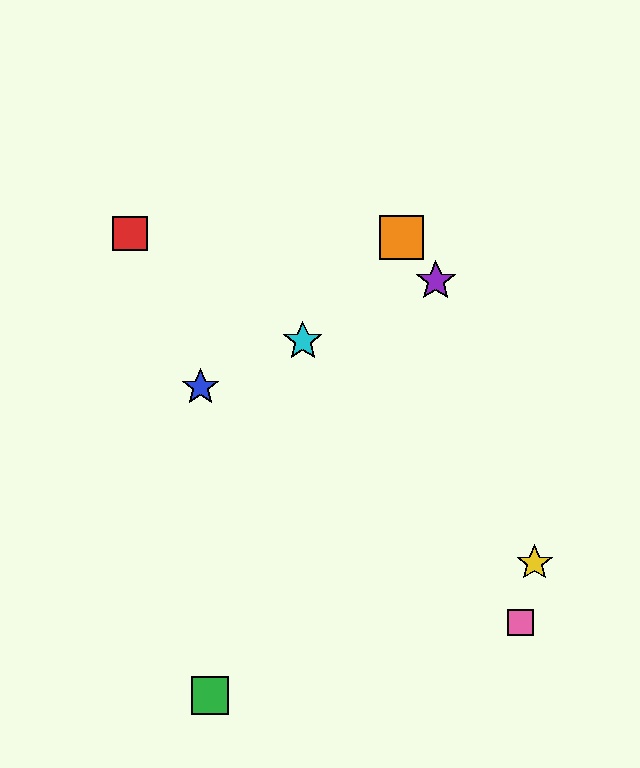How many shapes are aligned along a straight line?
3 shapes (the blue star, the purple star, the cyan star) are aligned along a straight line.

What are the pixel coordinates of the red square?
The red square is at (130, 234).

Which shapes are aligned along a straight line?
The blue star, the purple star, the cyan star are aligned along a straight line.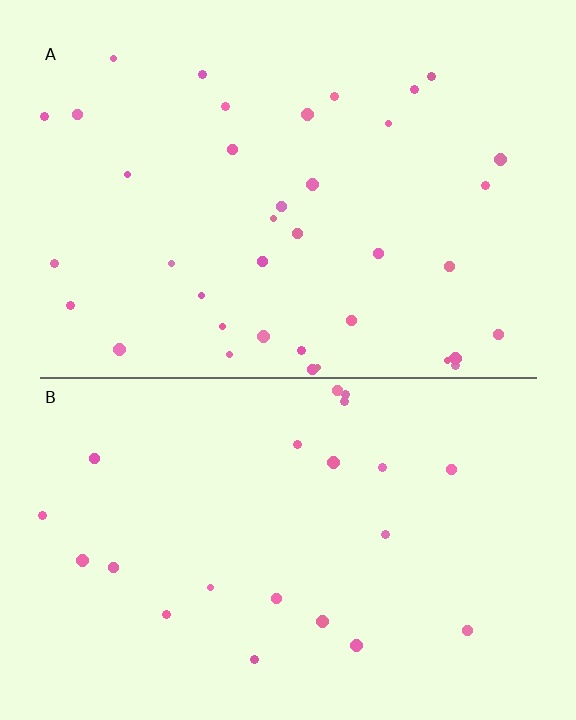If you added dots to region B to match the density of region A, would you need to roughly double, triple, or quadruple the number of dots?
Approximately double.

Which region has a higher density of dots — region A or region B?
A (the top).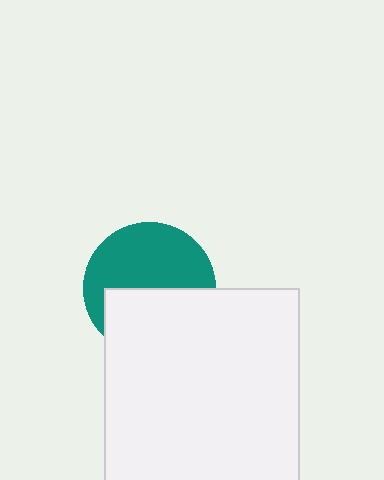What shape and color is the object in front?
The object in front is a white square.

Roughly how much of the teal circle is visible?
About half of it is visible (roughly 54%).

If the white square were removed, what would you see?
You would see the complete teal circle.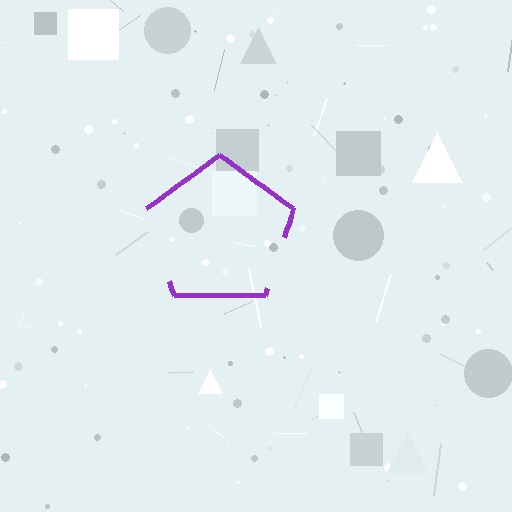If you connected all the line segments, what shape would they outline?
They would outline a pentagon.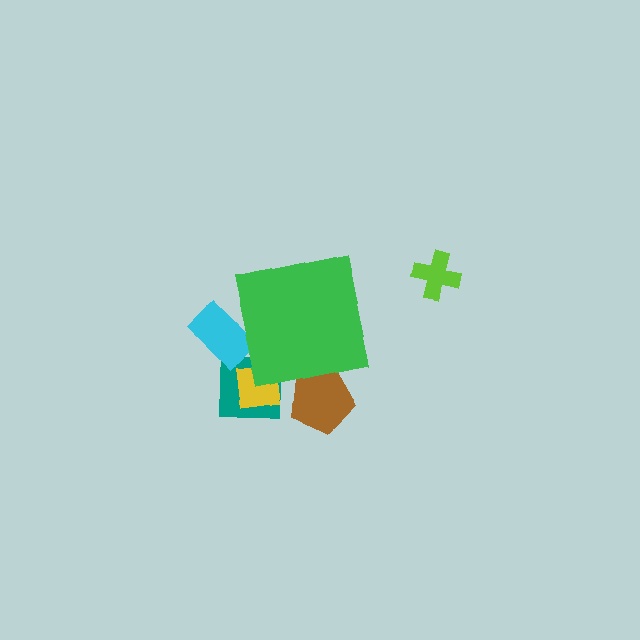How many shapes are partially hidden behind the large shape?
4 shapes are partially hidden.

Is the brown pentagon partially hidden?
Yes, the brown pentagon is partially hidden behind the green square.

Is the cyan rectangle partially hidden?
Yes, the cyan rectangle is partially hidden behind the green square.